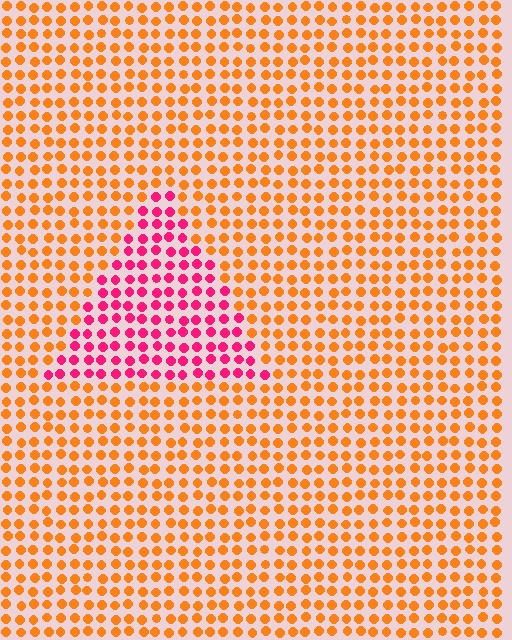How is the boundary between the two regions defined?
The boundary is defined purely by a slight shift in hue (about 54 degrees). Spacing, size, and orientation are identical on both sides.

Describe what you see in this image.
The image is filled with small orange elements in a uniform arrangement. A triangle-shaped region is visible where the elements are tinted to a slightly different hue, forming a subtle color boundary.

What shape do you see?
I see a triangle.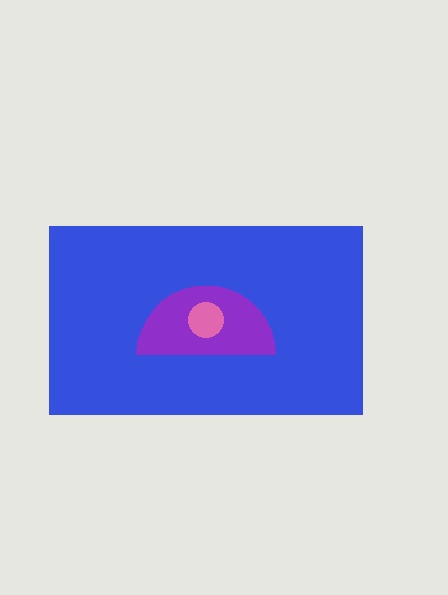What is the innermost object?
The pink circle.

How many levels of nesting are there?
3.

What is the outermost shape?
The blue rectangle.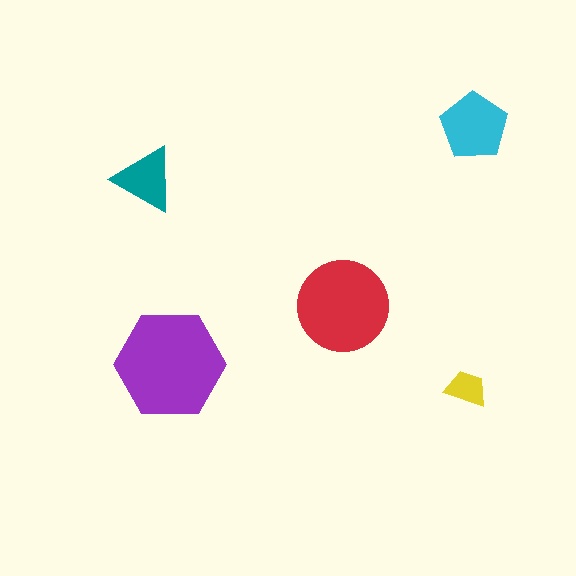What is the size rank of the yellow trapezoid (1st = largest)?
5th.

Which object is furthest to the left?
The teal triangle is leftmost.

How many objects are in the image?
There are 5 objects in the image.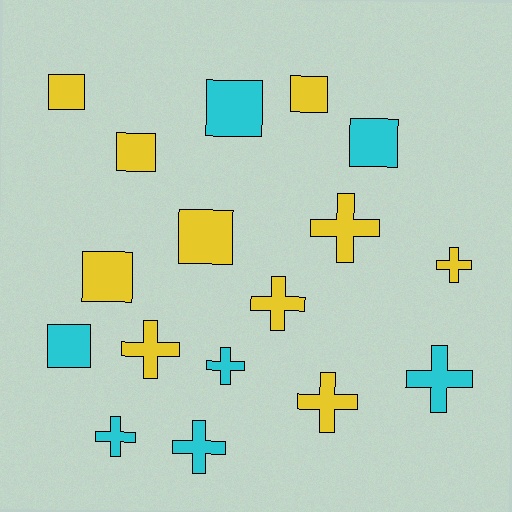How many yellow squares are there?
There are 5 yellow squares.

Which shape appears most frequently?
Cross, with 9 objects.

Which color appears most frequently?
Yellow, with 10 objects.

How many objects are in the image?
There are 17 objects.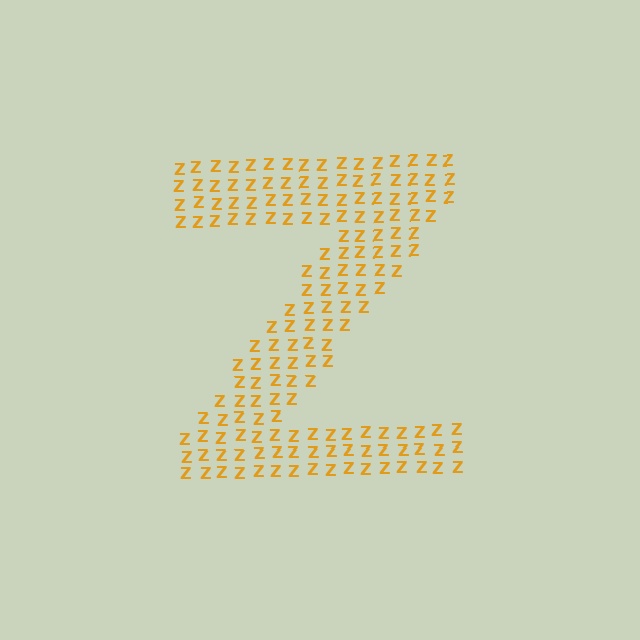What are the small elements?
The small elements are letter Z's.